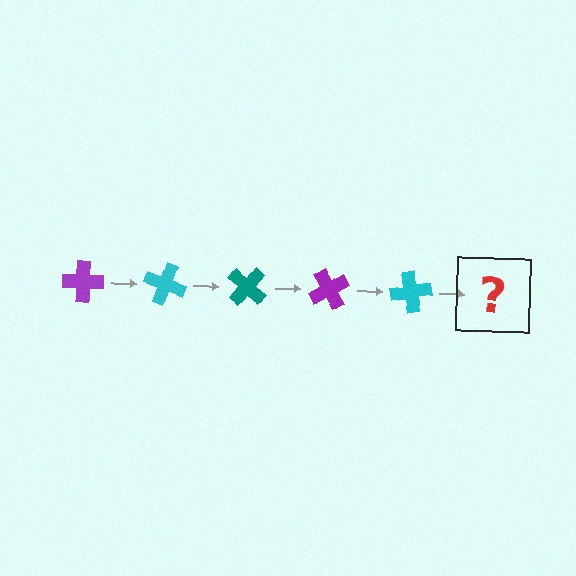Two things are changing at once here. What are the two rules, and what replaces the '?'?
The two rules are that it rotates 20 degrees each step and the color cycles through purple, cyan, and teal. The '?' should be a teal cross, rotated 100 degrees from the start.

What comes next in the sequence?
The next element should be a teal cross, rotated 100 degrees from the start.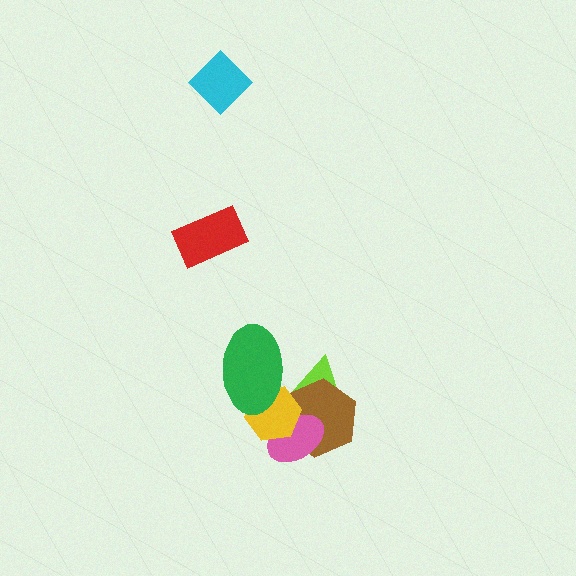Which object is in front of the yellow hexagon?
The green ellipse is in front of the yellow hexagon.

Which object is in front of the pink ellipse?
The yellow hexagon is in front of the pink ellipse.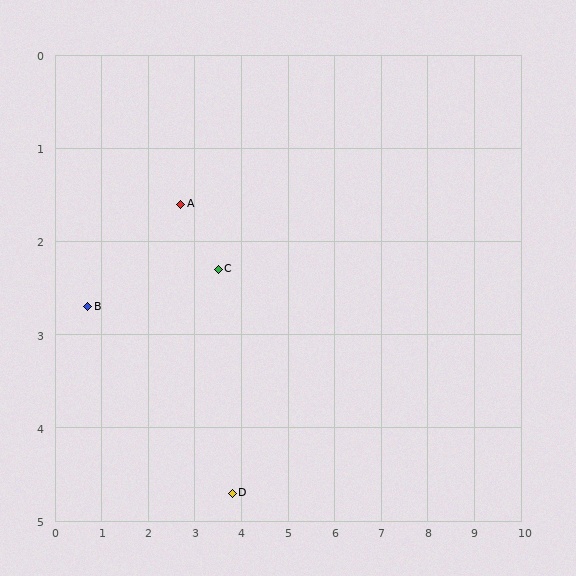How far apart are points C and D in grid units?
Points C and D are about 2.4 grid units apart.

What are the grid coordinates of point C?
Point C is at approximately (3.5, 2.3).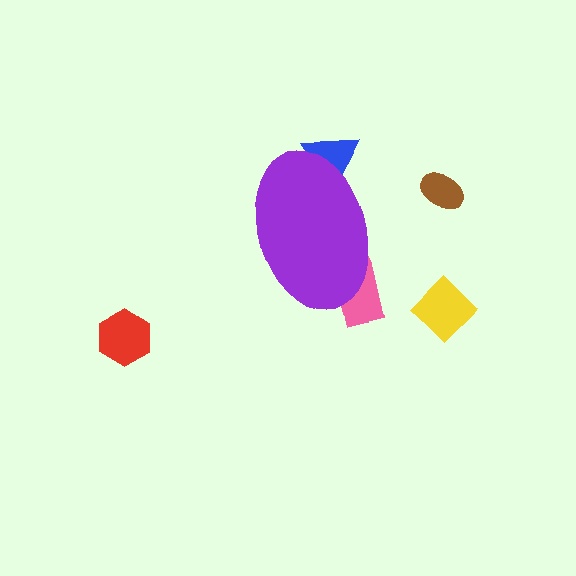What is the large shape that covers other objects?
A purple ellipse.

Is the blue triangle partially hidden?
Yes, the blue triangle is partially hidden behind the purple ellipse.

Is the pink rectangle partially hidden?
Yes, the pink rectangle is partially hidden behind the purple ellipse.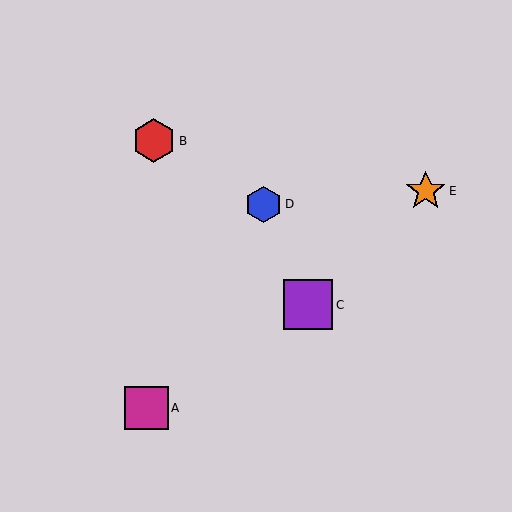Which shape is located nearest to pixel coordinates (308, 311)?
The purple square (labeled C) at (308, 305) is nearest to that location.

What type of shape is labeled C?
Shape C is a purple square.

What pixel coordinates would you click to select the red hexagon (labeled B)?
Click at (154, 141) to select the red hexagon B.